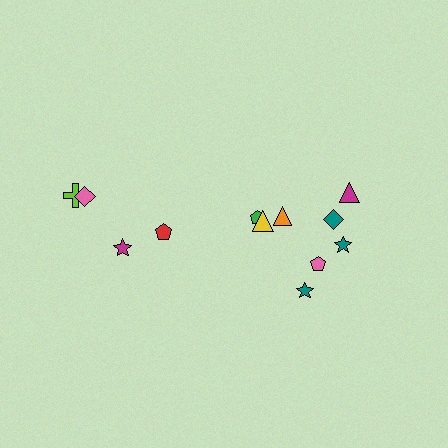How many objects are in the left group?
There are 4 objects.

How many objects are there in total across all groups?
There are 12 objects.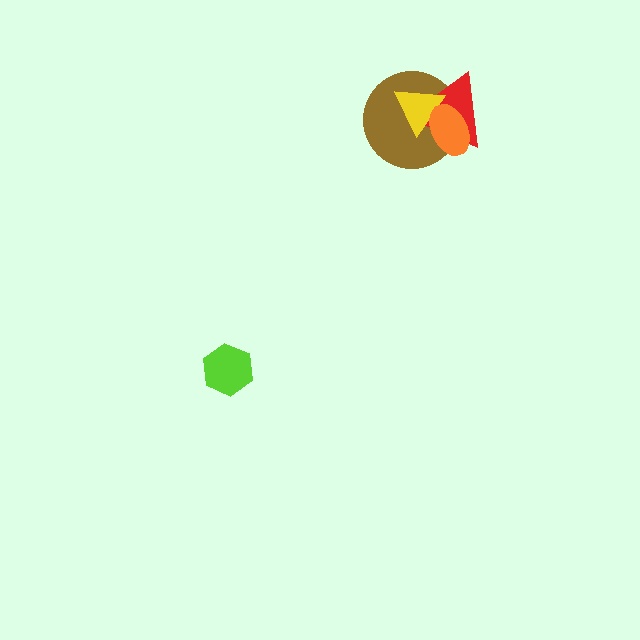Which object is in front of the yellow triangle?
The orange ellipse is in front of the yellow triangle.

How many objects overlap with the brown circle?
3 objects overlap with the brown circle.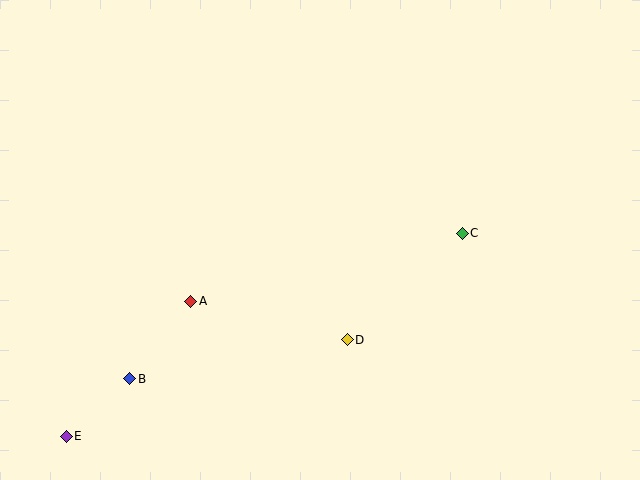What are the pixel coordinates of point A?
Point A is at (191, 301).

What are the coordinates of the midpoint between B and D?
The midpoint between B and D is at (239, 359).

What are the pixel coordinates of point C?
Point C is at (462, 233).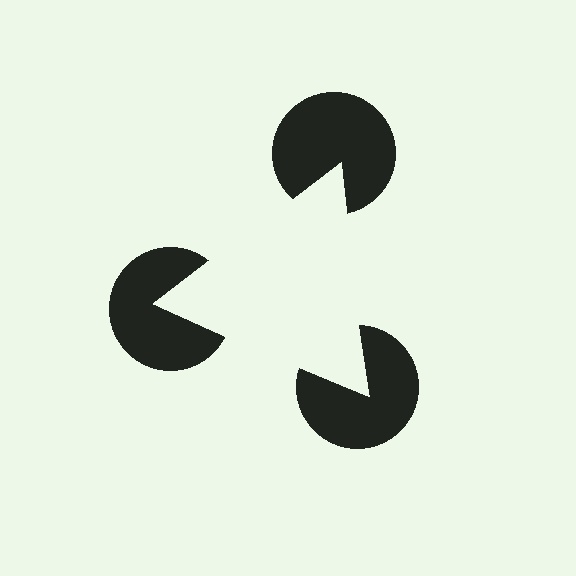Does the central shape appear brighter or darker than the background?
It typically appears slightly brighter than the background, even though no actual brightness change is drawn.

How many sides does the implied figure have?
3 sides.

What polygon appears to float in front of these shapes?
An illusory triangle — its edges are inferred from the aligned wedge cuts in the pac-man discs, not physically drawn.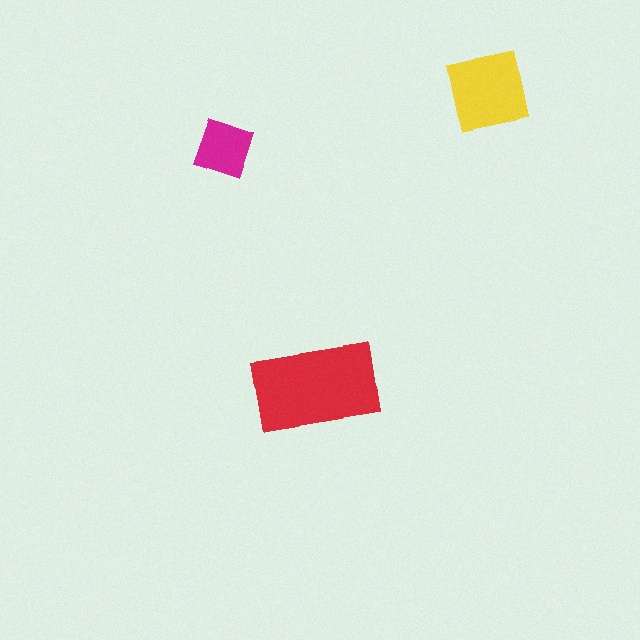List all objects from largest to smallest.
The red rectangle, the yellow square, the magenta square.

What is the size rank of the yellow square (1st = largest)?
2nd.